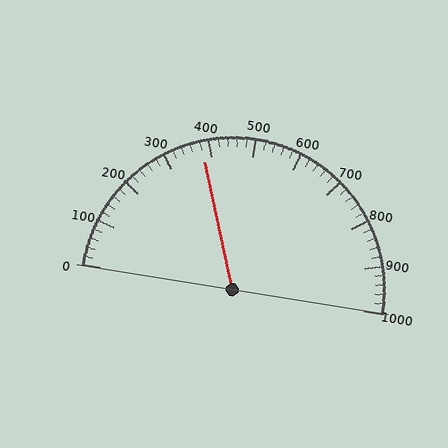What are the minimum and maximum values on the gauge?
The gauge ranges from 0 to 1000.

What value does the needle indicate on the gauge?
The needle indicates approximately 380.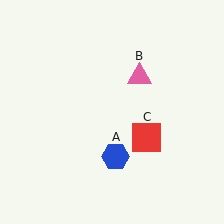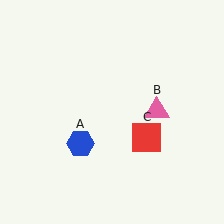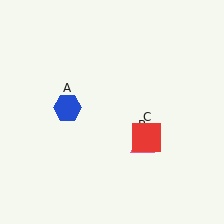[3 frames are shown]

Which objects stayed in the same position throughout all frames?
Red square (object C) remained stationary.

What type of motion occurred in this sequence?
The blue hexagon (object A), pink triangle (object B) rotated clockwise around the center of the scene.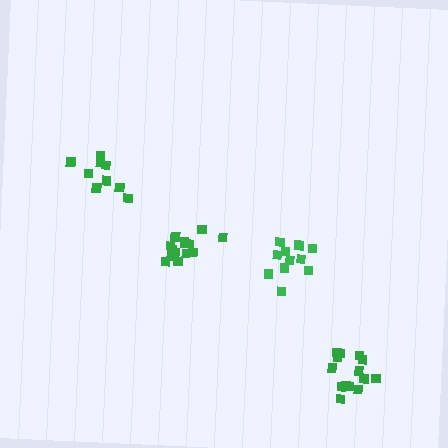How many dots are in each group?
Group 1: 11 dots, Group 2: 9 dots, Group 3: 14 dots, Group 4: 14 dots (48 total).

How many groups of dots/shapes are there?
There are 4 groups.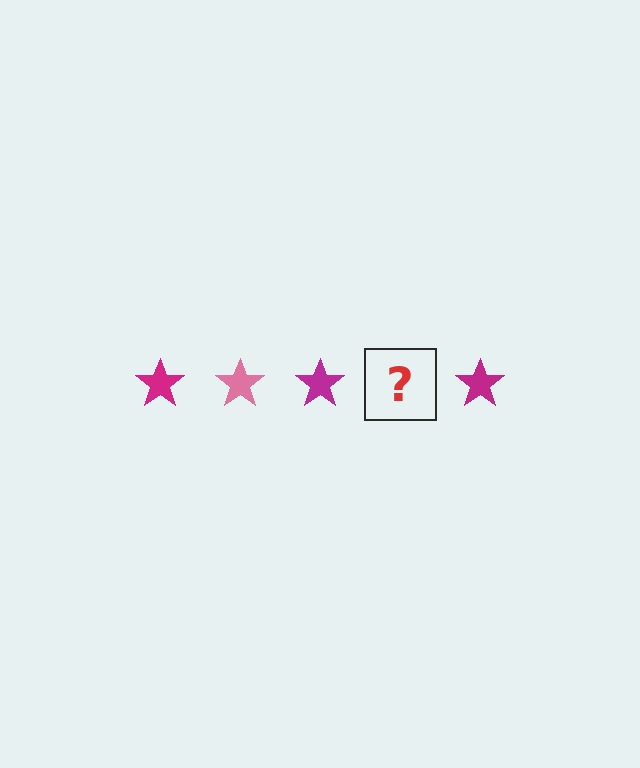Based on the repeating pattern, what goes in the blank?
The blank should be a pink star.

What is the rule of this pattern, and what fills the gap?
The rule is that the pattern cycles through magenta, pink stars. The gap should be filled with a pink star.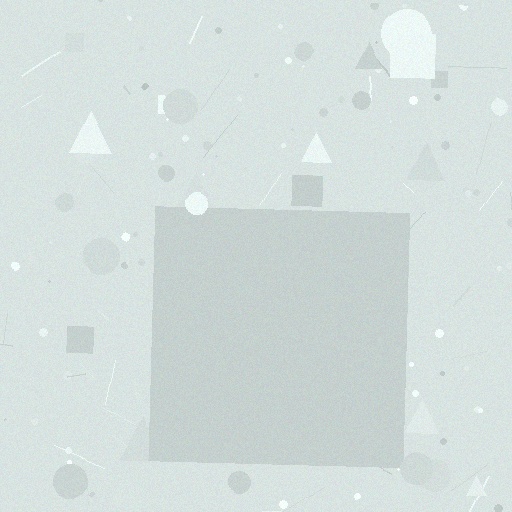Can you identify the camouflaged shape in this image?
The camouflaged shape is a square.